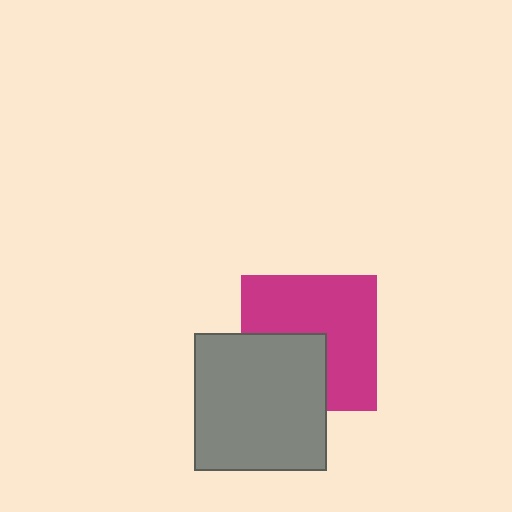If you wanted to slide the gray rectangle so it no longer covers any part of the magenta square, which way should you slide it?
Slide it toward the lower-left — that is the most direct way to separate the two shapes.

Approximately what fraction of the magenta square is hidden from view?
Roughly 36% of the magenta square is hidden behind the gray rectangle.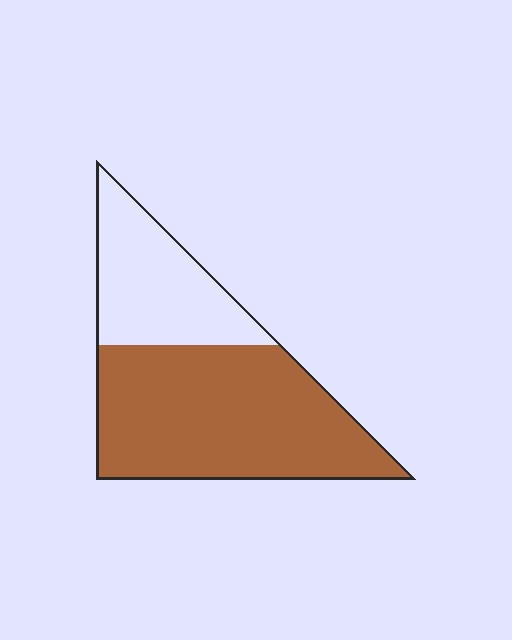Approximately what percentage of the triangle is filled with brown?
Approximately 65%.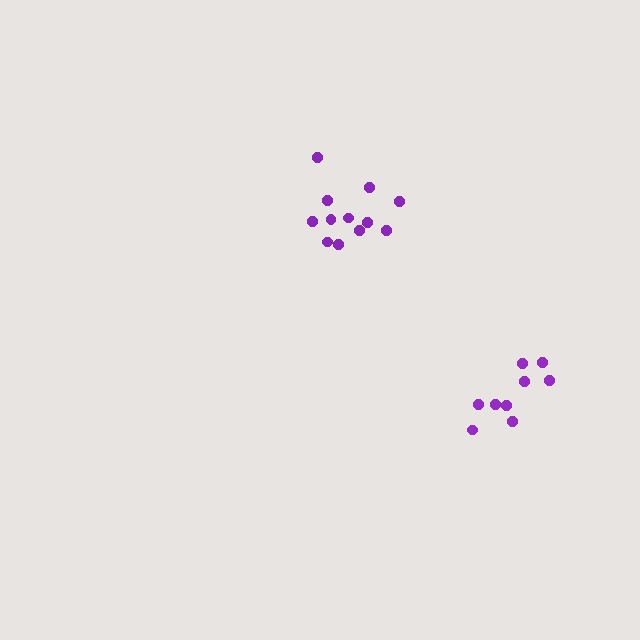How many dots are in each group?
Group 1: 9 dots, Group 2: 12 dots (21 total).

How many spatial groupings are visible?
There are 2 spatial groupings.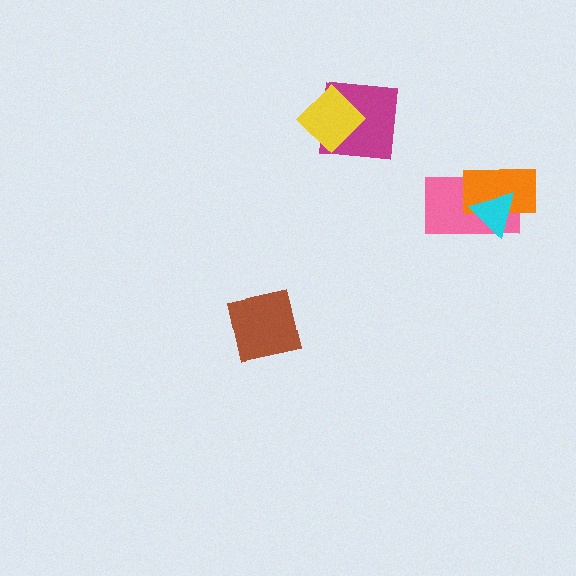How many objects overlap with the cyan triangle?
2 objects overlap with the cyan triangle.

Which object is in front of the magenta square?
The yellow diamond is in front of the magenta square.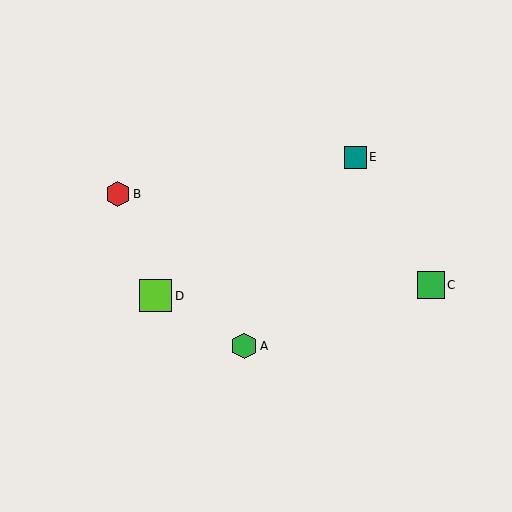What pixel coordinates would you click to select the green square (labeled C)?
Click at (431, 285) to select the green square C.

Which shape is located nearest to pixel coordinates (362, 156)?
The teal square (labeled E) at (356, 157) is nearest to that location.